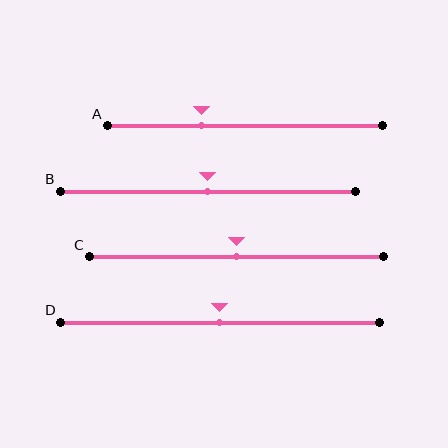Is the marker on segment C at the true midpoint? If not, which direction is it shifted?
Yes, the marker on segment C is at the true midpoint.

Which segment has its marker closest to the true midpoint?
Segment B has its marker closest to the true midpoint.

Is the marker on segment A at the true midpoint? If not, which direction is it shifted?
No, the marker on segment A is shifted to the left by about 16% of the segment length.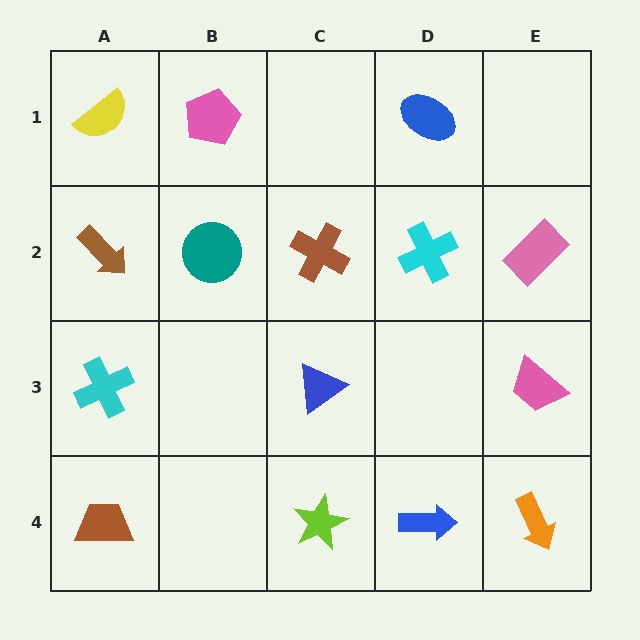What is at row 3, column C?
A blue triangle.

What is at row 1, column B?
A pink pentagon.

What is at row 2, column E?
A pink rectangle.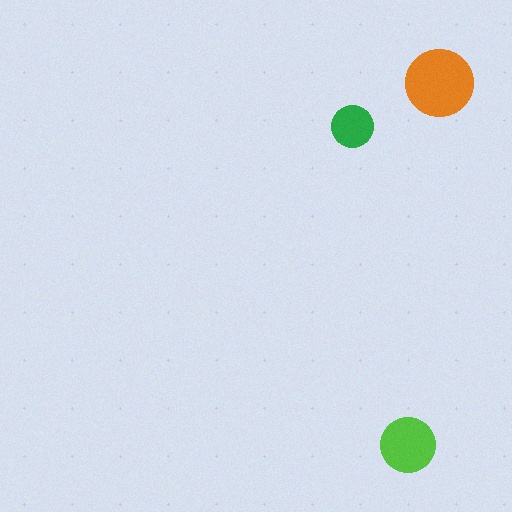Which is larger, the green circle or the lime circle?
The lime one.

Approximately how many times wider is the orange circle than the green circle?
About 1.5 times wider.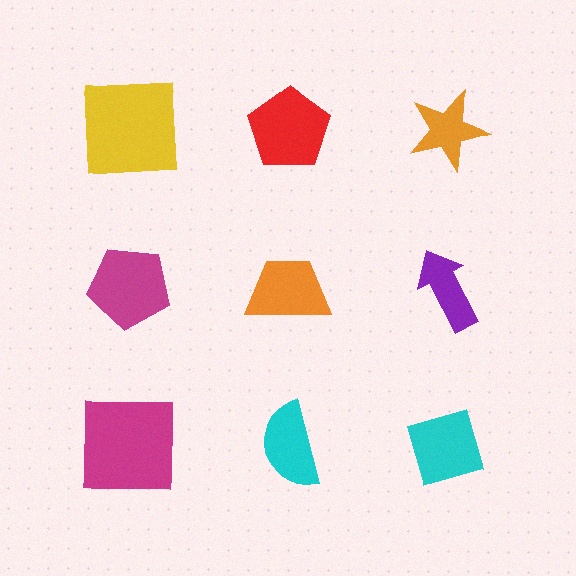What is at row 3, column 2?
A cyan semicircle.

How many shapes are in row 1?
3 shapes.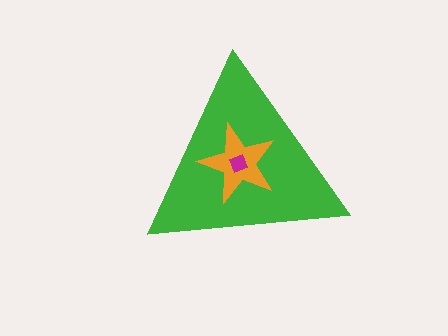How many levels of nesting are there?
3.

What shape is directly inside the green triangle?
The orange star.